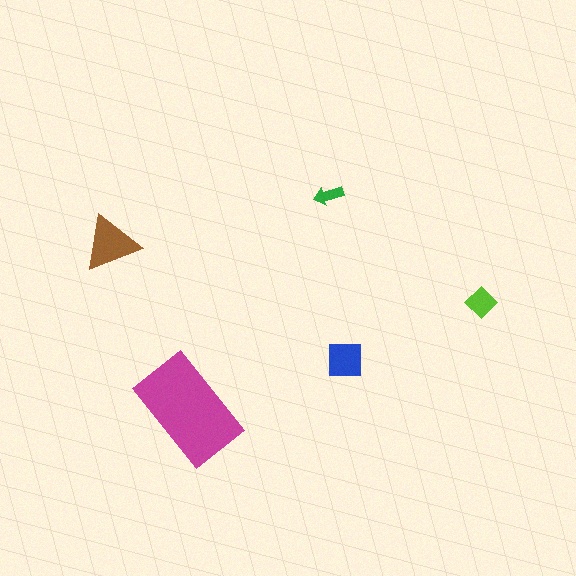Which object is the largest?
The magenta rectangle.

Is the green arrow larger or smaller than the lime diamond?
Smaller.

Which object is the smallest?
The green arrow.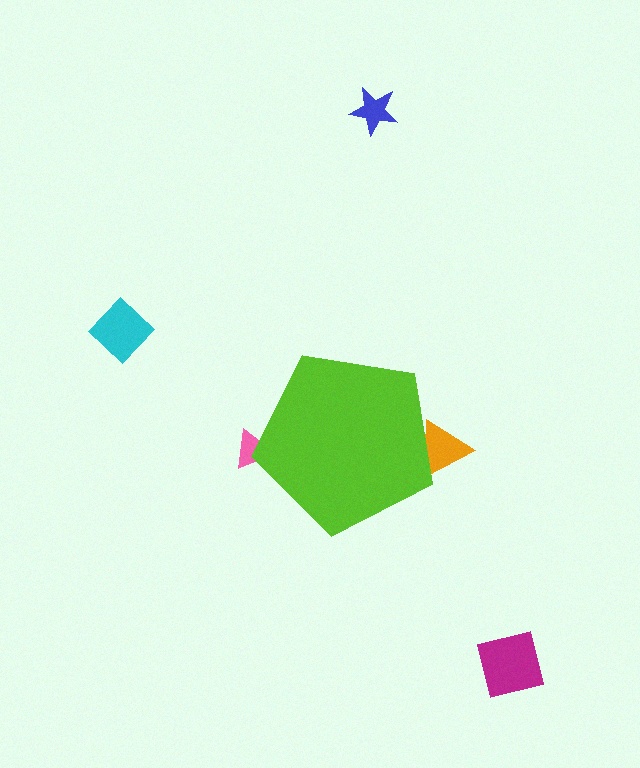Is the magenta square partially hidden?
No, the magenta square is fully visible.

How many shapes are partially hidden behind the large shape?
2 shapes are partially hidden.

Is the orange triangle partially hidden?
Yes, the orange triangle is partially hidden behind the lime pentagon.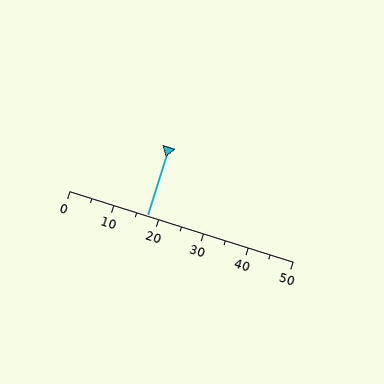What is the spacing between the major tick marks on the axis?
The major ticks are spaced 10 apart.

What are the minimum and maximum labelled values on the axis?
The axis runs from 0 to 50.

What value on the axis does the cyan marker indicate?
The marker indicates approximately 17.5.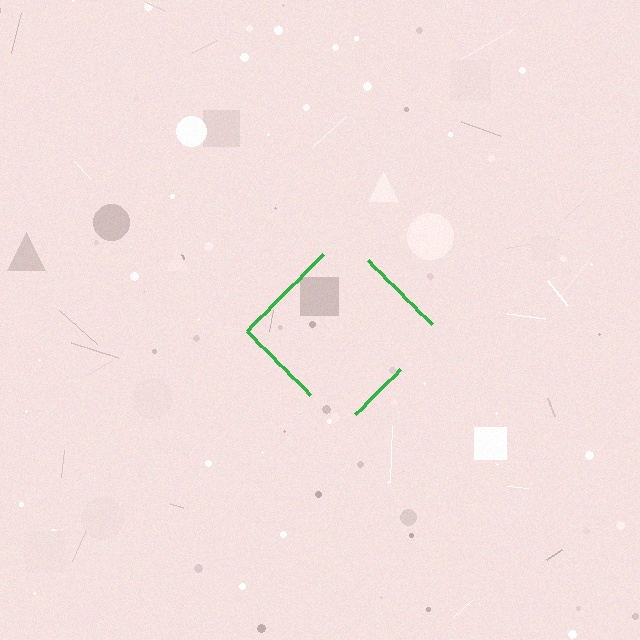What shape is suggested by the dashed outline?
The dashed outline suggests a diamond.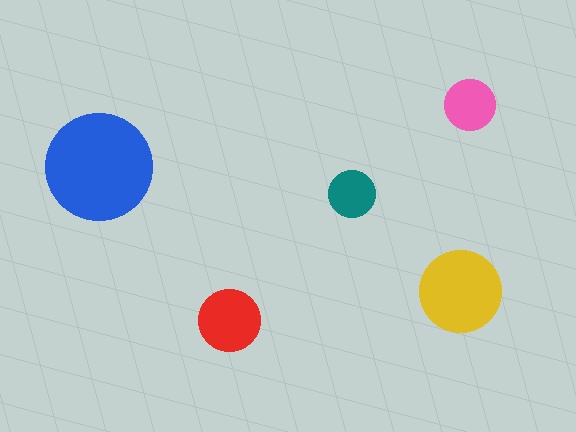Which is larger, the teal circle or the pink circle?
The pink one.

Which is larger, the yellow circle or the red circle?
The yellow one.